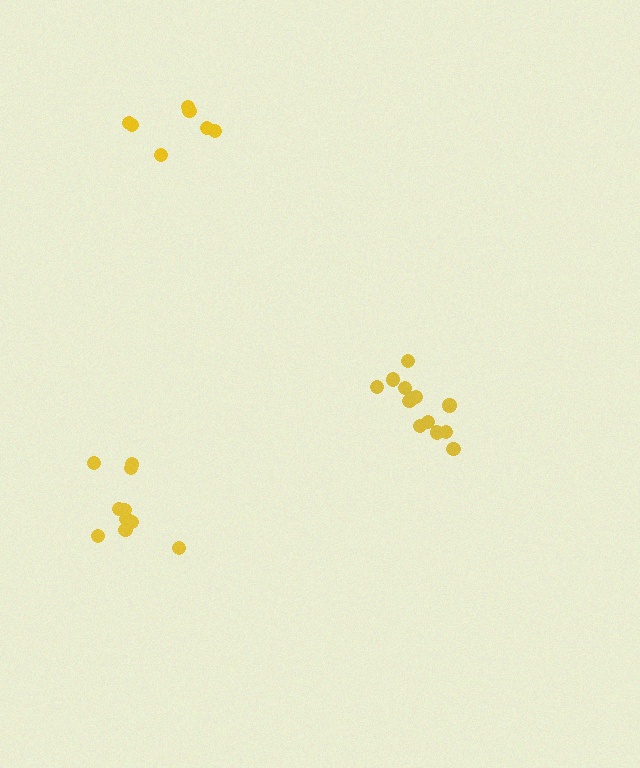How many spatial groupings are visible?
There are 3 spatial groupings.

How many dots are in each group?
Group 1: 10 dots, Group 2: 13 dots, Group 3: 7 dots (30 total).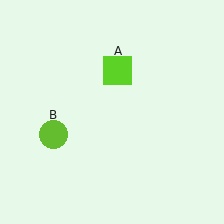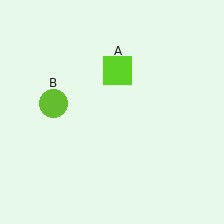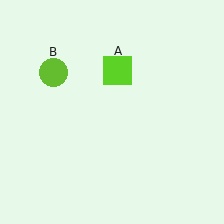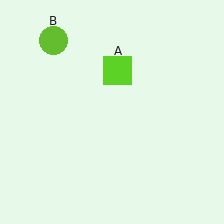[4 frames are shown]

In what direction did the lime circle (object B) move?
The lime circle (object B) moved up.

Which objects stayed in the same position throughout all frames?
Lime square (object A) remained stationary.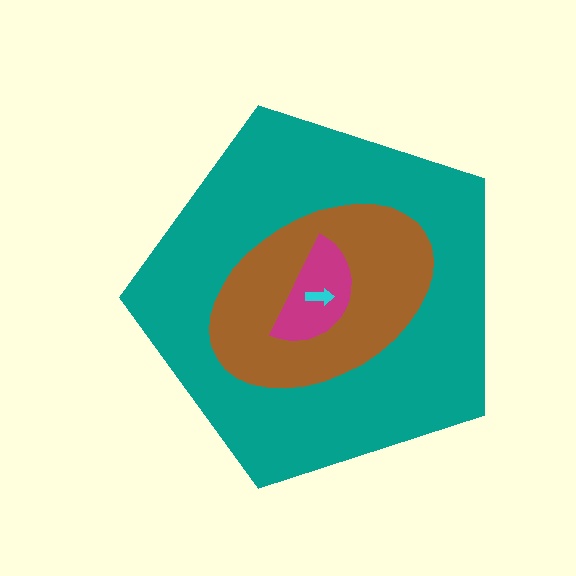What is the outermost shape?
The teal pentagon.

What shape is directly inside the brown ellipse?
The magenta semicircle.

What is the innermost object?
The cyan arrow.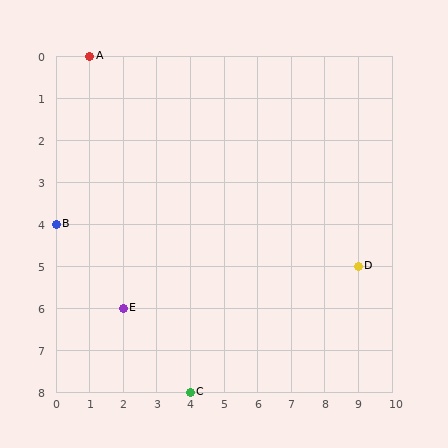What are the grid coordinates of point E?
Point E is at grid coordinates (2, 6).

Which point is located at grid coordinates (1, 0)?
Point A is at (1, 0).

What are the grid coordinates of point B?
Point B is at grid coordinates (0, 4).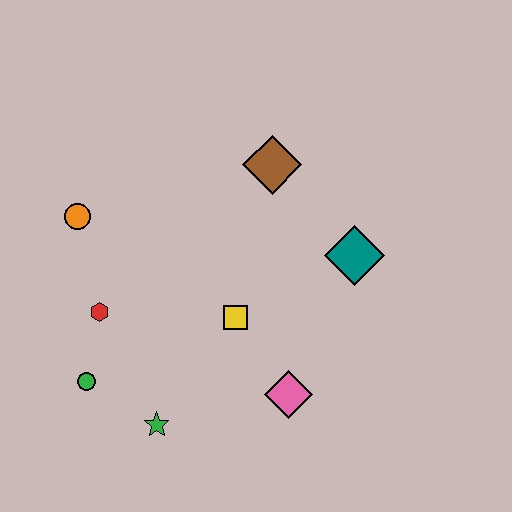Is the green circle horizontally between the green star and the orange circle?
Yes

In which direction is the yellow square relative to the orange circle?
The yellow square is to the right of the orange circle.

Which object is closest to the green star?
The green circle is closest to the green star.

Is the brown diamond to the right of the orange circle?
Yes